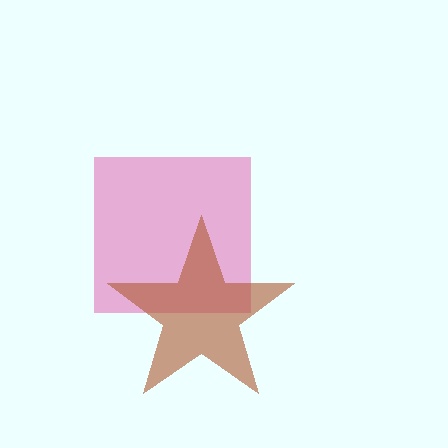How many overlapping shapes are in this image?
There are 2 overlapping shapes in the image.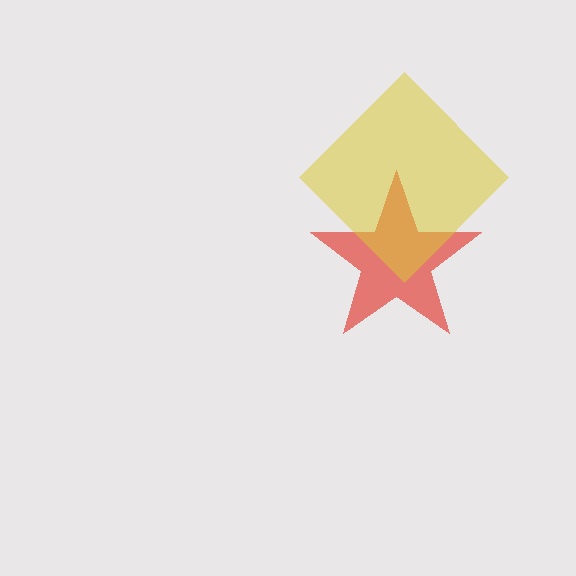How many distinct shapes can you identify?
There are 2 distinct shapes: a red star, a yellow diamond.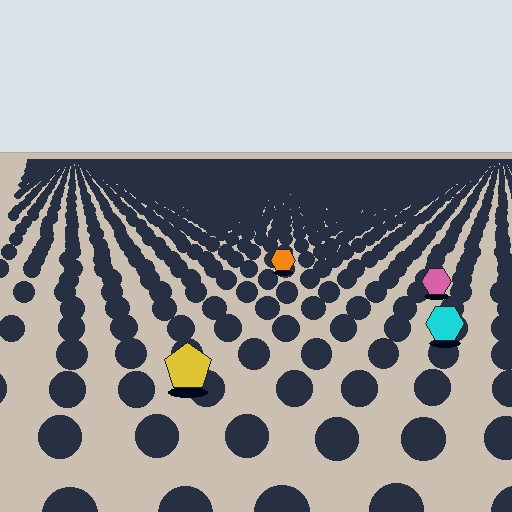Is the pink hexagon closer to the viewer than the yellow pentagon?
No. The yellow pentagon is closer — you can tell from the texture gradient: the ground texture is coarser near it.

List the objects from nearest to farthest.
From nearest to farthest: the yellow pentagon, the cyan hexagon, the pink hexagon, the orange hexagon.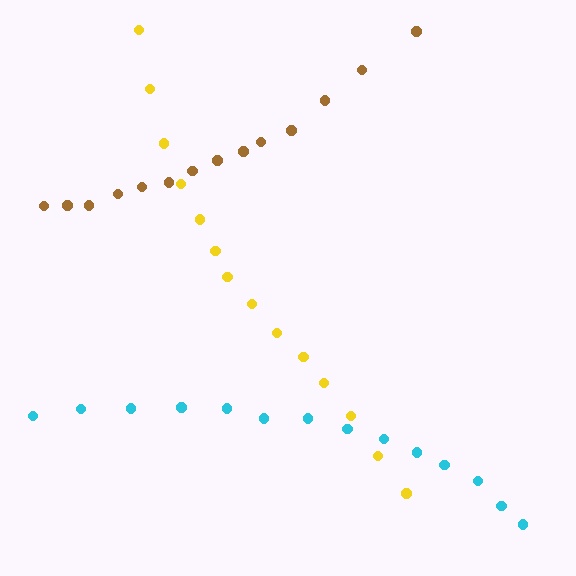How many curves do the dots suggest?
There are 3 distinct paths.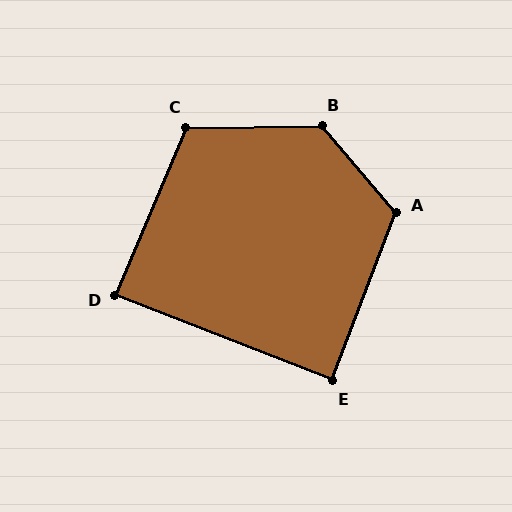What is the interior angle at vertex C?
Approximately 114 degrees (obtuse).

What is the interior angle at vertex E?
Approximately 89 degrees (approximately right).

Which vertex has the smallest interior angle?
D, at approximately 89 degrees.